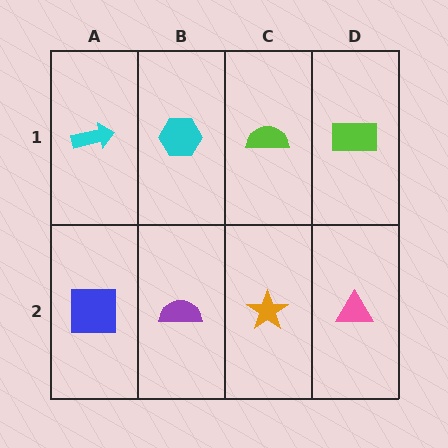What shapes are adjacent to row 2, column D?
A lime rectangle (row 1, column D), an orange star (row 2, column C).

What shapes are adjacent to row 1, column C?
An orange star (row 2, column C), a cyan hexagon (row 1, column B), a lime rectangle (row 1, column D).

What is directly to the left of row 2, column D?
An orange star.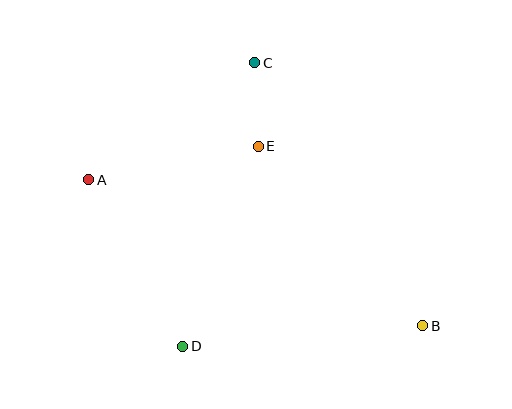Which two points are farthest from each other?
Points A and B are farthest from each other.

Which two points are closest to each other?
Points C and E are closest to each other.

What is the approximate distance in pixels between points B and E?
The distance between B and E is approximately 244 pixels.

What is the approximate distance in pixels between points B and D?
The distance between B and D is approximately 241 pixels.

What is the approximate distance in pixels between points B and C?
The distance between B and C is approximately 312 pixels.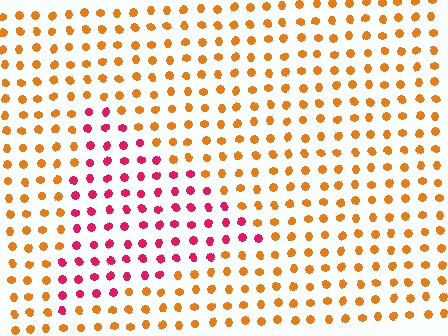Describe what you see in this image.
The image is filled with small orange elements in a uniform arrangement. A triangle-shaped region is visible where the elements are tinted to a slightly different hue, forming a subtle color boundary.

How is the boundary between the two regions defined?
The boundary is defined purely by a slight shift in hue (about 52 degrees). Spacing, size, and orientation are identical on both sides.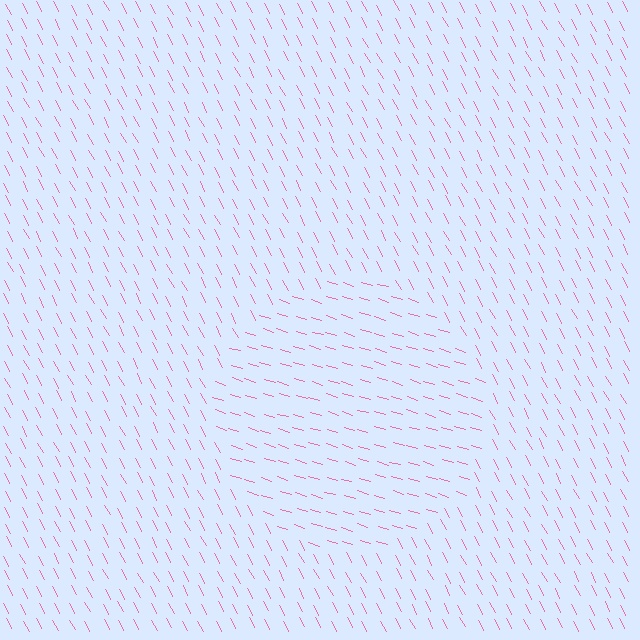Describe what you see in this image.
The image is filled with small pink line segments. A circle region in the image has lines oriented differently from the surrounding lines, creating a visible texture boundary.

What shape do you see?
I see a circle.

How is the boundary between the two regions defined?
The boundary is defined purely by a change in line orientation (approximately 45 degrees difference). All lines are the same color and thickness.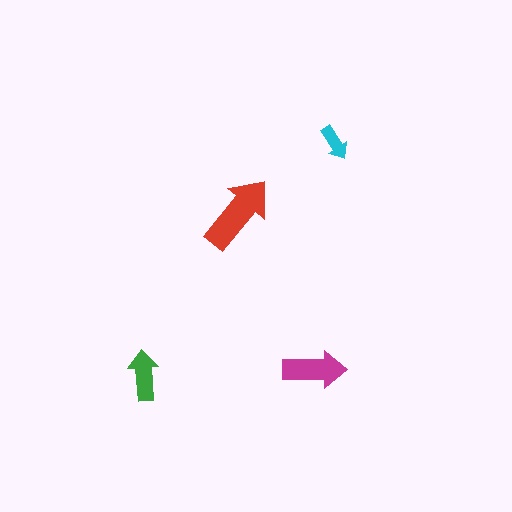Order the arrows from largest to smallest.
the red one, the magenta one, the green one, the cyan one.